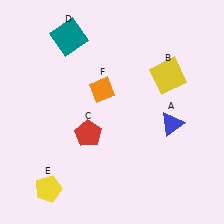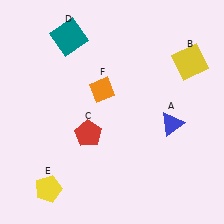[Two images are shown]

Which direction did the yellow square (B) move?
The yellow square (B) moved right.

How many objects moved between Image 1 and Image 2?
1 object moved between the two images.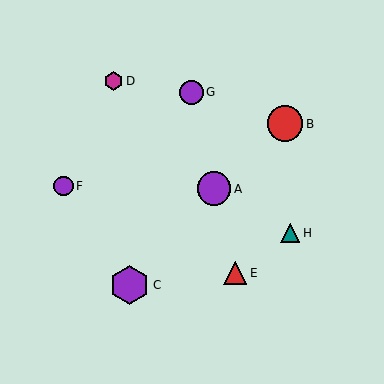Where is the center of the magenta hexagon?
The center of the magenta hexagon is at (113, 81).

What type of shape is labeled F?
Shape F is a purple circle.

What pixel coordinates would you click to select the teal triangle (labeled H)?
Click at (290, 233) to select the teal triangle H.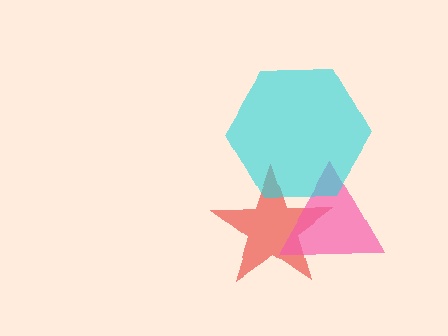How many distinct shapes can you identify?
There are 3 distinct shapes: a red star, a pink triangle, a cyan hexagon.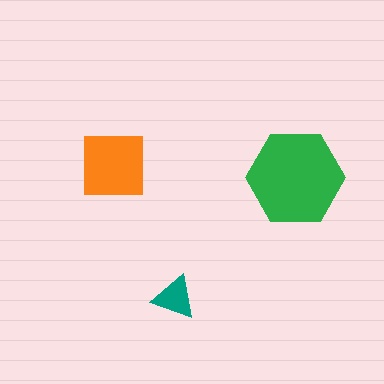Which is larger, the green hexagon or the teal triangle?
The green hexagon.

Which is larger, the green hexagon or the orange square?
The green hexagon.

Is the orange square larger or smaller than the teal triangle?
Larger.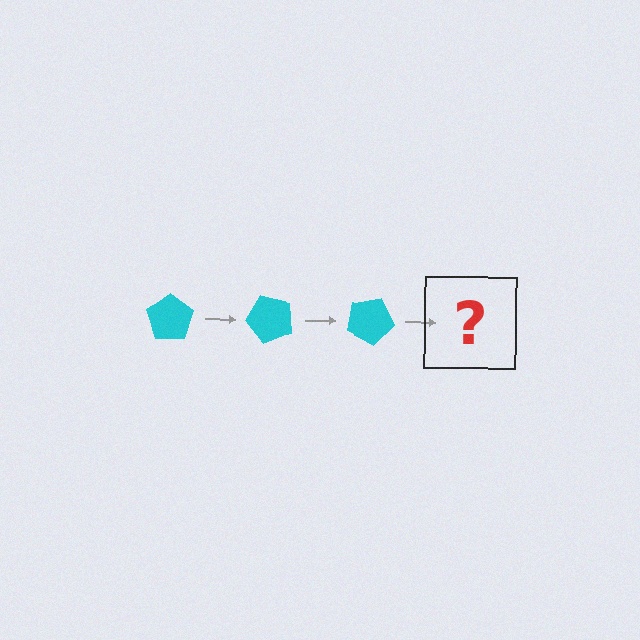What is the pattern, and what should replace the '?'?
The pattern is that the pentagon rotates 50 degrees each step. The '?' should be a cyan pentagon rotated 150 degrees.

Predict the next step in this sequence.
The next step is a cyan pentagon rotated 150 degrees.